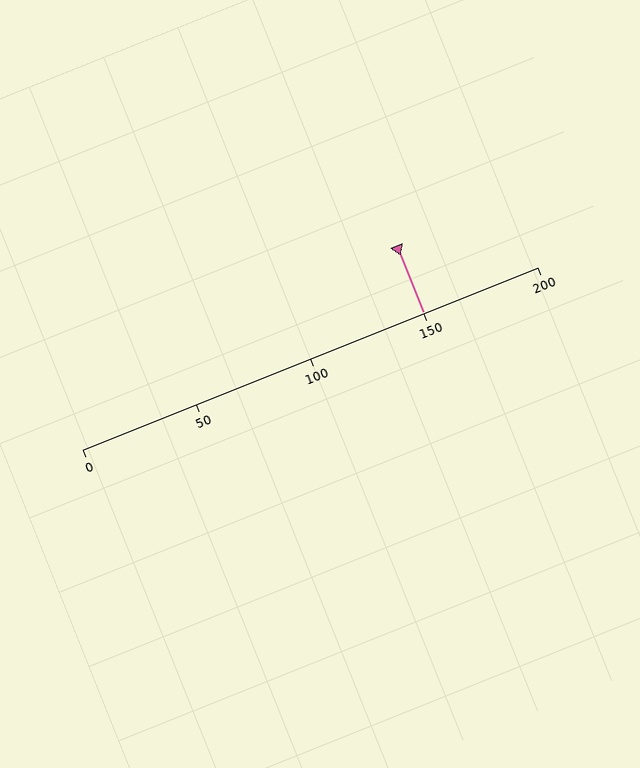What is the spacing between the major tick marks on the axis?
The major ticks are spaced 50 apart.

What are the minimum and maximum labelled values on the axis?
The axis runs from 0 to 200.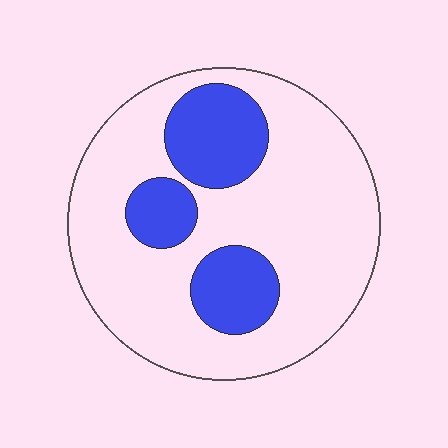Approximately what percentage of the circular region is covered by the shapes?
Approximately 25%.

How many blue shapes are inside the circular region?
3.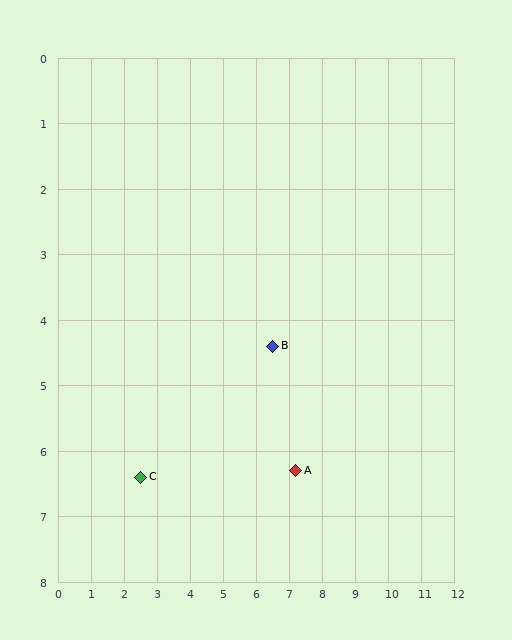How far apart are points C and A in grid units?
Points C and A are about 4.7 grid units apart.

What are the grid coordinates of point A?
Point A is at approximately (7.2, 6.3).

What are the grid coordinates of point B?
Point B is at approximately (6.5, 4.4).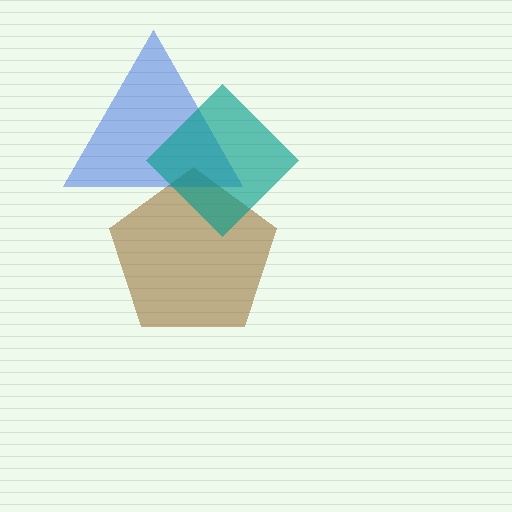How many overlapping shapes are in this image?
There are 3 overlapping shapes in the image.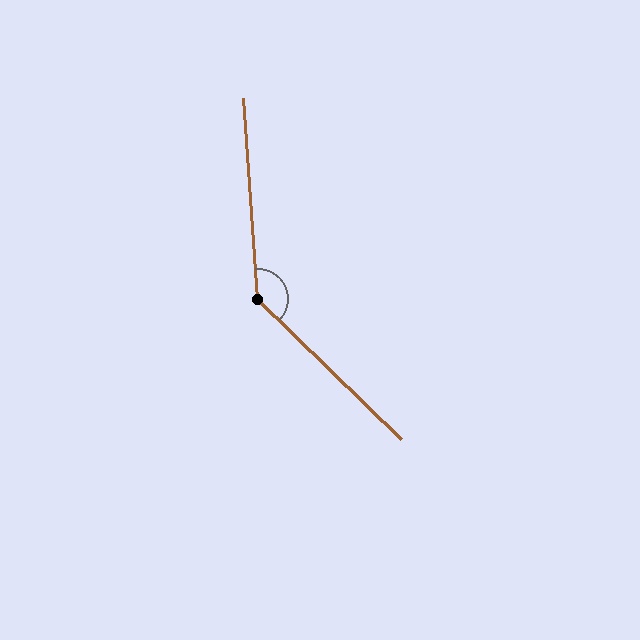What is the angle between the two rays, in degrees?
Approximately 138 degrees.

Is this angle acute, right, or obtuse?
It is obtuse.